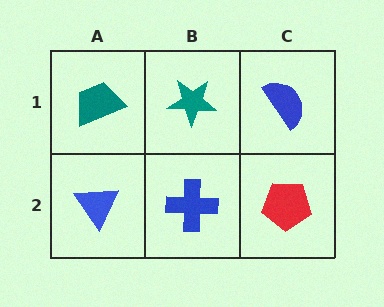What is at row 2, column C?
A red pentagon.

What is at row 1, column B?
A teal star.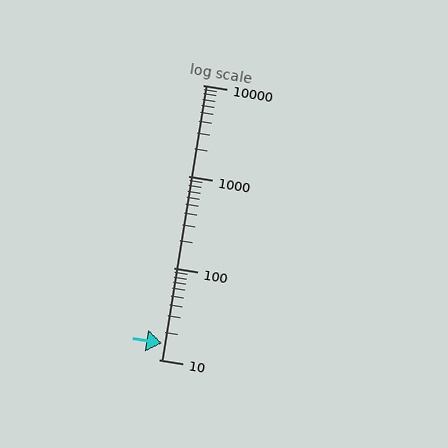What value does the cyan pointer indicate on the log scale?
The pointer indicates approximately 15.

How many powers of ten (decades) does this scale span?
The scale spans 3 decades, from 10 to 10000.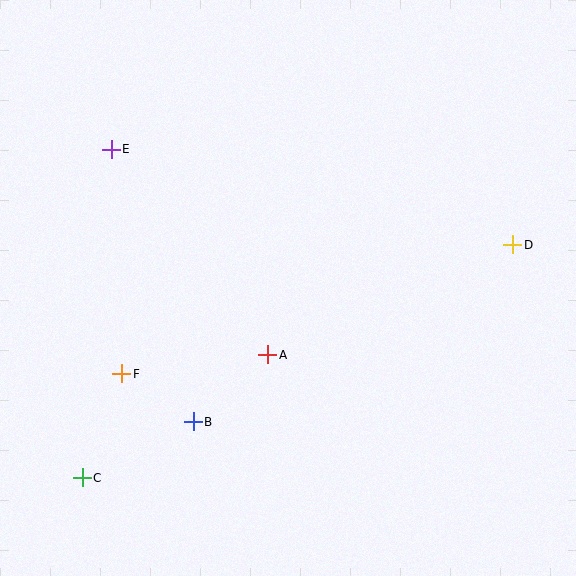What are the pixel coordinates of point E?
Point E is at (111, 149).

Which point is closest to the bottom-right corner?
Point D is closest to the bottom-right corner.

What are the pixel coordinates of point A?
Point A is at (267, 355).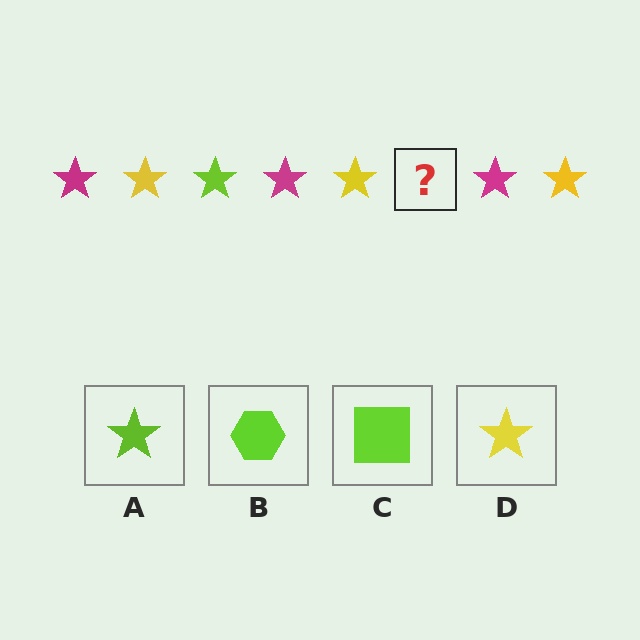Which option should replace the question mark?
Option A.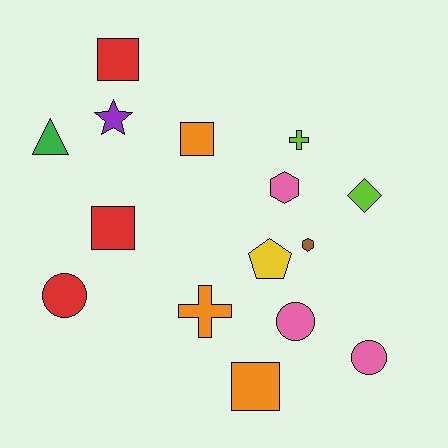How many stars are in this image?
There is 1 star.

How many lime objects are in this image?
There are 2 lime objects.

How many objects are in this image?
There are 15 objects.